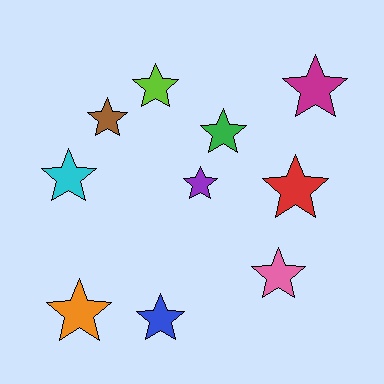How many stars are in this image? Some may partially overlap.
There are 10 stars.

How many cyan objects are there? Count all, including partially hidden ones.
There is 1 cyan object.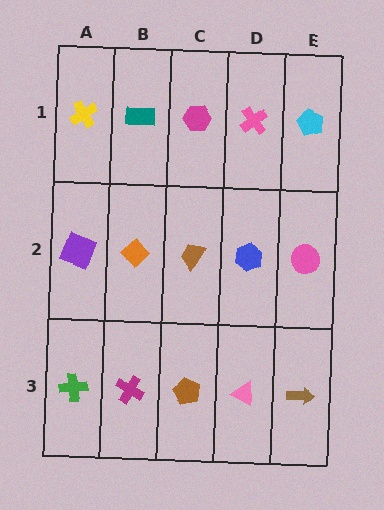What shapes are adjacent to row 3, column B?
An orange diamond (row 2, column B), a green cross (row 3, column A), a brown pentagon (row 3, column C).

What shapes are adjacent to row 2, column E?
A cyan pentagon (row 1, column E), a brown arrow (row 3, column E), a blue hexagon (row 2, column D).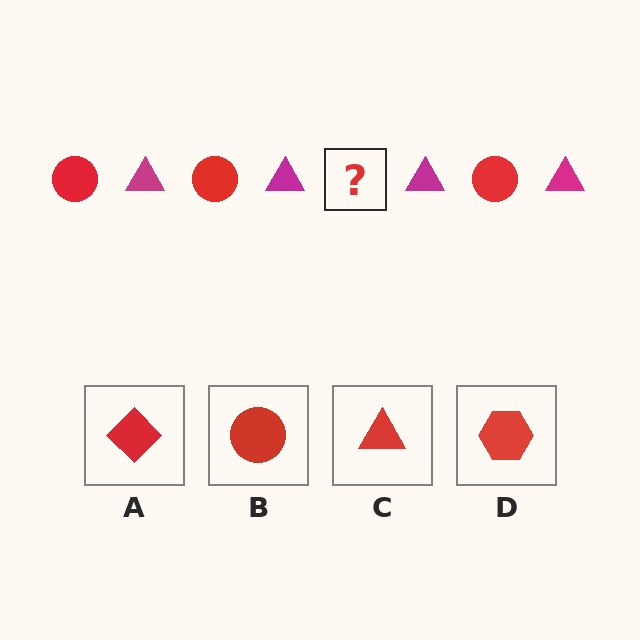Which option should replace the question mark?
Option B.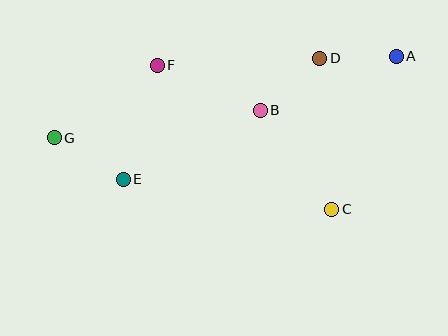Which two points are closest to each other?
Points A and D are closest to each other.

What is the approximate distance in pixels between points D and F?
The distance between D and F is approximately 163 pixels.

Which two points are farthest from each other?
Points A and G are farthest from each other.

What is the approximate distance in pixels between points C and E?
The distance between C and E is approximately 210 pixels.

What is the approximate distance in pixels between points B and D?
The distance between B and D is approximately 79 pixels.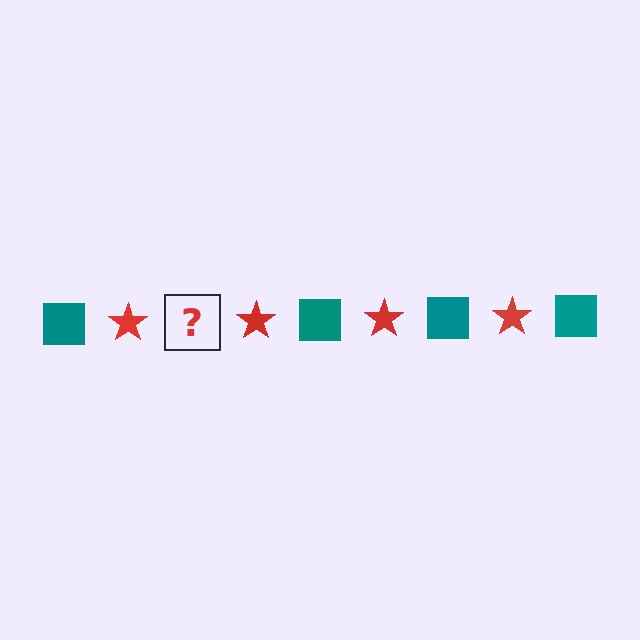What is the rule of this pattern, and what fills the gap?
The rule is that the pattern alternates between teal square and red star. The gap should be filled with a teal square.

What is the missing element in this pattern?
The missing element is a teal square.